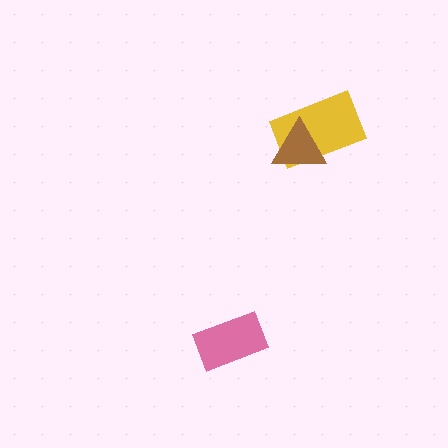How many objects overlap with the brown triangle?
1 object overlaps with the brown triangle.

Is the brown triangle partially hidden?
No, no other shape covers it.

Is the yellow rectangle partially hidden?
Yes, it is partially covered by another shape.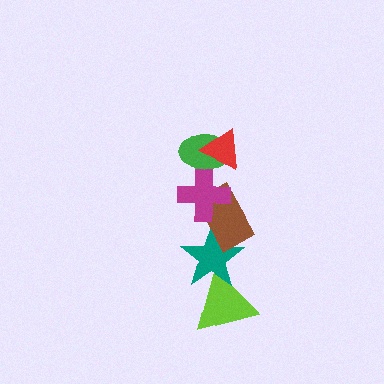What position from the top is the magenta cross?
The magenta cross is 3rd from the top.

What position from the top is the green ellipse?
The green ellipse is 2nd from the top.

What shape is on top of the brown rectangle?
The magenta cross is on top of the brown rectangle.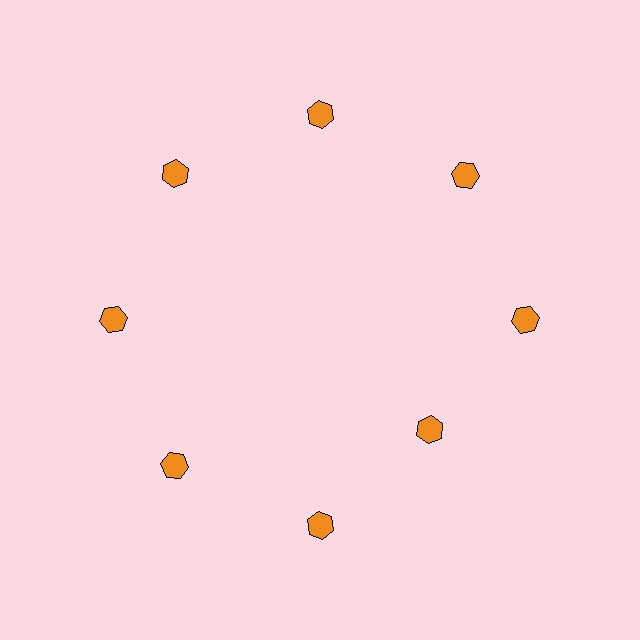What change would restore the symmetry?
The symmetry would be restored by moving it outward, back onto the ring so that all 8 hexagons sit at equal angles and equal distance from the center.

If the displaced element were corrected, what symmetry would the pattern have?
It would have 8-fold rotational symmetry — the pattern would map onto itself every 45 degrees.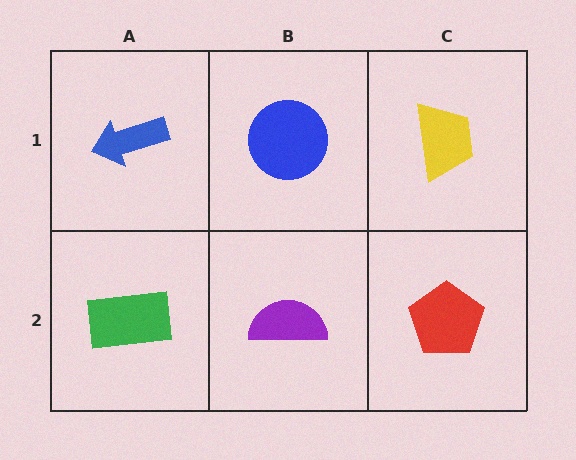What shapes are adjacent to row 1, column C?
A red pentagon (row 2, column C), a blue circle (row 1, column B).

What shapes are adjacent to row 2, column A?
A blue arrow (row 1, column A), a purple semicircle (row 2, column B).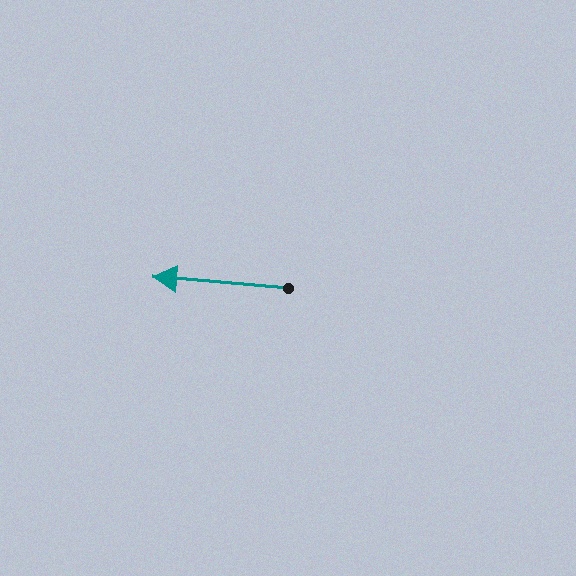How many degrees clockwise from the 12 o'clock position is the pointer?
Approximately 275 degrees.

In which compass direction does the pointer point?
West.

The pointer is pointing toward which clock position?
Roughly 9 o'clock.